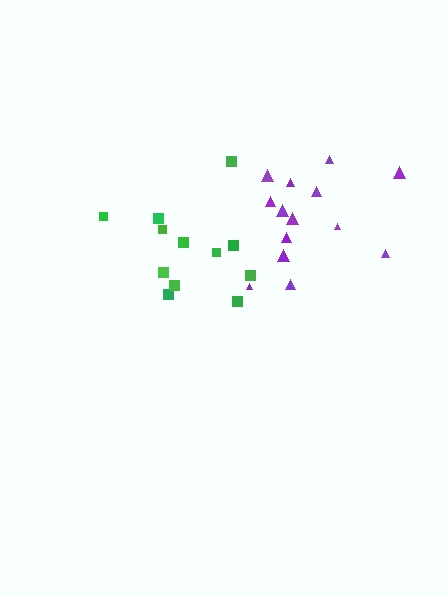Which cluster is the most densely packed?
Purple.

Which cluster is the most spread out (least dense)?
Green.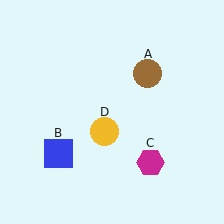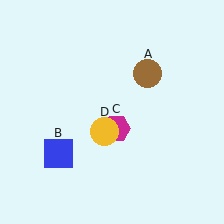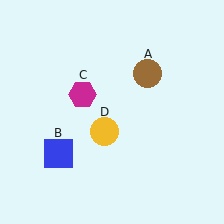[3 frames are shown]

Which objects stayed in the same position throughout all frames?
Brown circle (object A) and blue square (object B) and yellow circle (object D) remained stationary.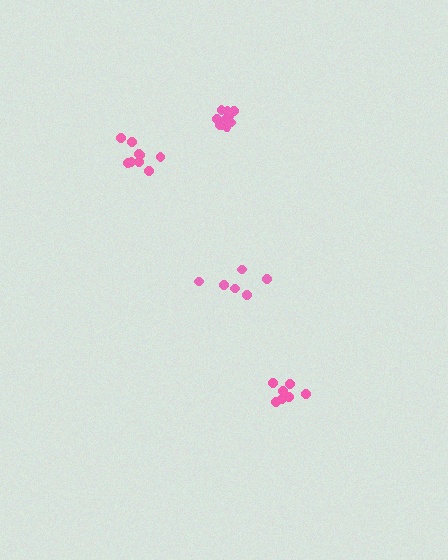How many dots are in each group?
Group 1: 10 dots, Group 2: 6 dots, Group 3: 9 dots, Group 4: 7 dots (32 total).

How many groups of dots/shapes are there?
There are 4 groups.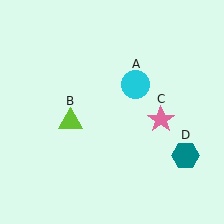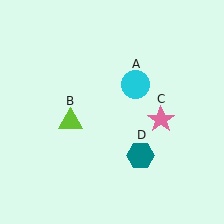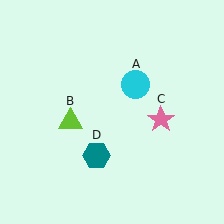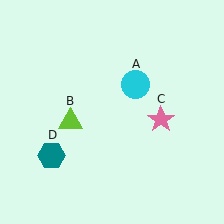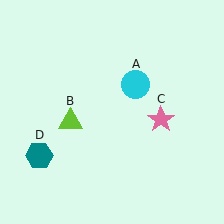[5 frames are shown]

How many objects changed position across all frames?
1 object changed position: teal hexagon (object D).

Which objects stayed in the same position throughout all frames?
Cyan circle (object A) and lime triangle (object B) and pink star (object C) remained stationary.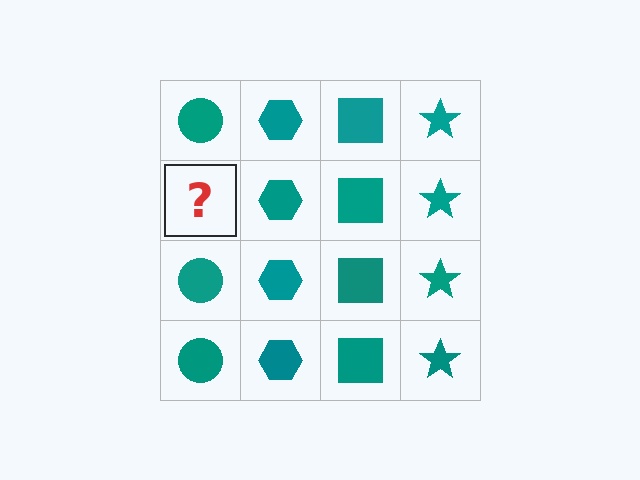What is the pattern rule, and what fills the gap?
The rule is that each column has a consistent shape. The gap should be filled with a teal circle.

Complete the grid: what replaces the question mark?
The question mark should be replaced with a teal circle.